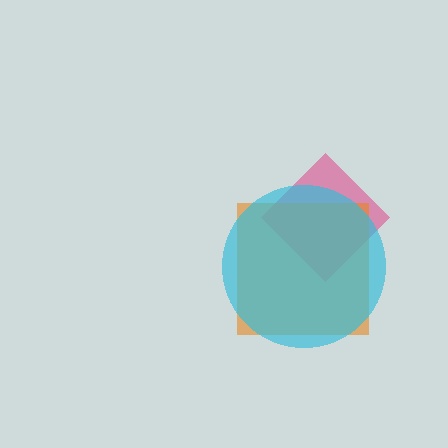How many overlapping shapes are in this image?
There are 3 overlapping shapes in the image.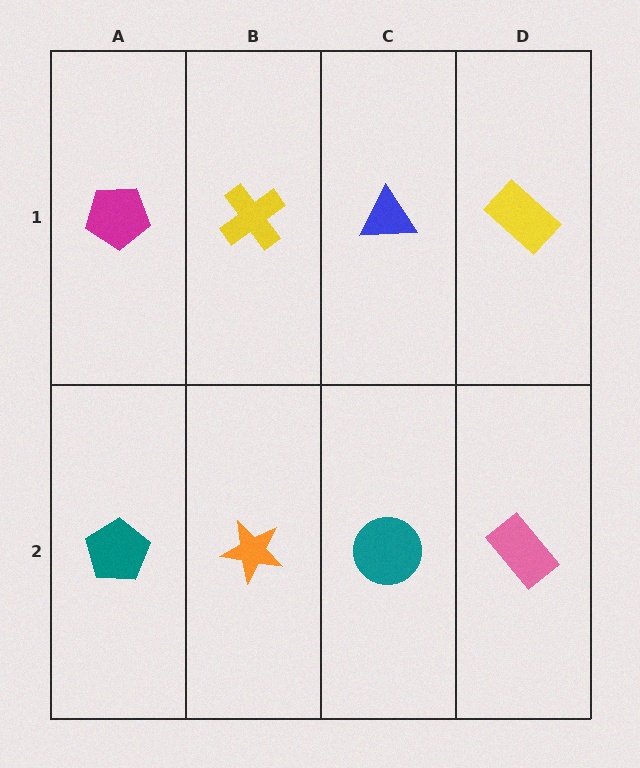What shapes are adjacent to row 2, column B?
A yellow cross (row 1, column B), a teal pentagon (row 2, column A), a teal circle (row 2, column C).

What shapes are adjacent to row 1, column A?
A teal pentagon (row 2, column A), a yellow cross (row 1, column B).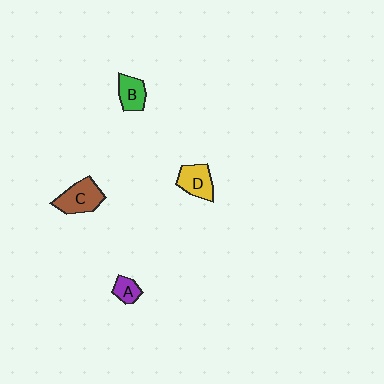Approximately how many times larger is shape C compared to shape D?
Approximately 1.2 times.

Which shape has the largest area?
Shape C (brown).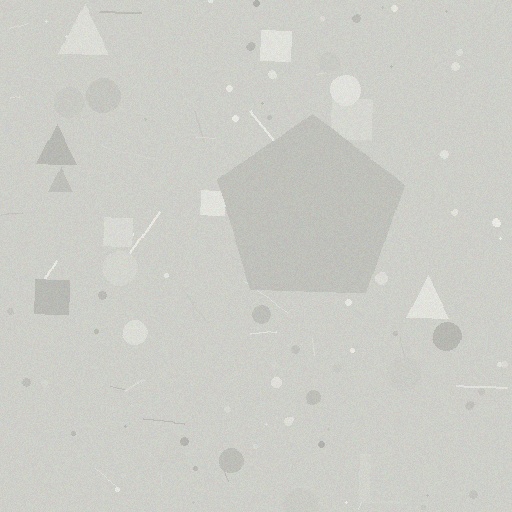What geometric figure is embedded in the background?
A pentagon is embedded in the background.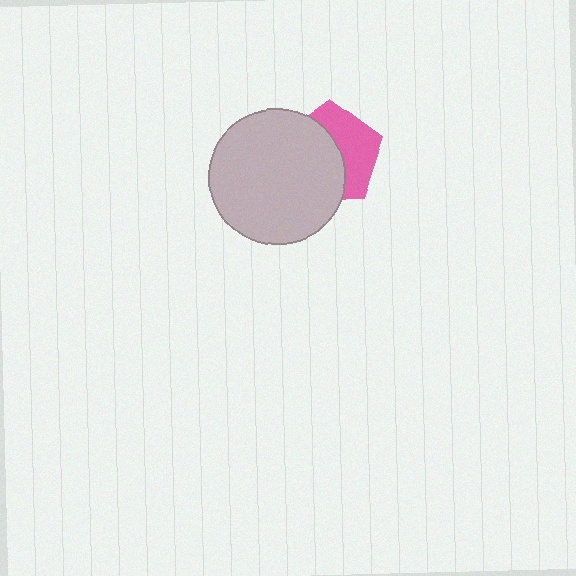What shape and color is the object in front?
The object in front is a light gray circle.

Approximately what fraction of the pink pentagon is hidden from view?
Roughly 56% of the pink pentagon is hidden behind the light gray circle.